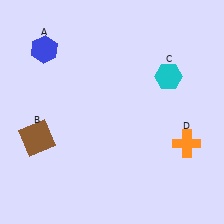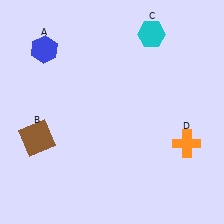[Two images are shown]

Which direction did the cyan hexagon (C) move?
The cyan hexagon (C) moved up.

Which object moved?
The cyan hexagon (C) moved up.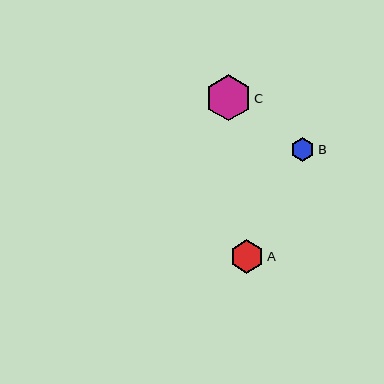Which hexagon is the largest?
Hexagon C is the largest with a size of approximately 46 pixels.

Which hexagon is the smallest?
Hexagon B is the smallest with a size of approximately 24 pixels.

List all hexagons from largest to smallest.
From largest to smallest: C, A, B.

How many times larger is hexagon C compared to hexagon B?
Hexagon C is approximately 2.0 times the size of hexagon B.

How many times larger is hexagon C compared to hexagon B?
Hexagon C is approximately 2.0 times the size of hexagon B.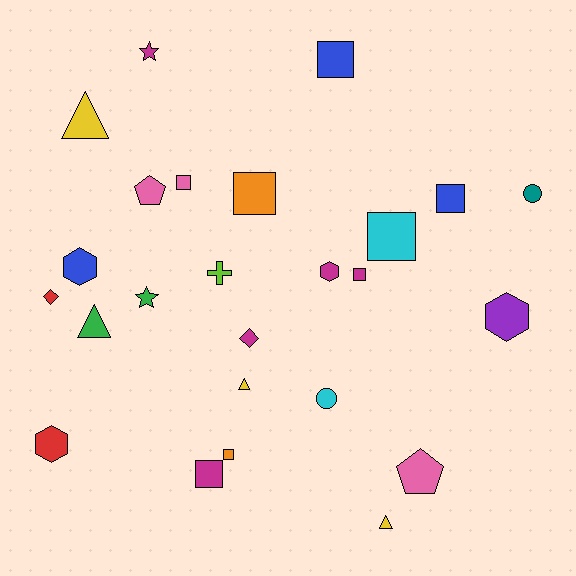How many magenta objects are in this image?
There are 5 magenta objects.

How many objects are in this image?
There are 25 objects.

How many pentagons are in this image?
There are 2 pentagons.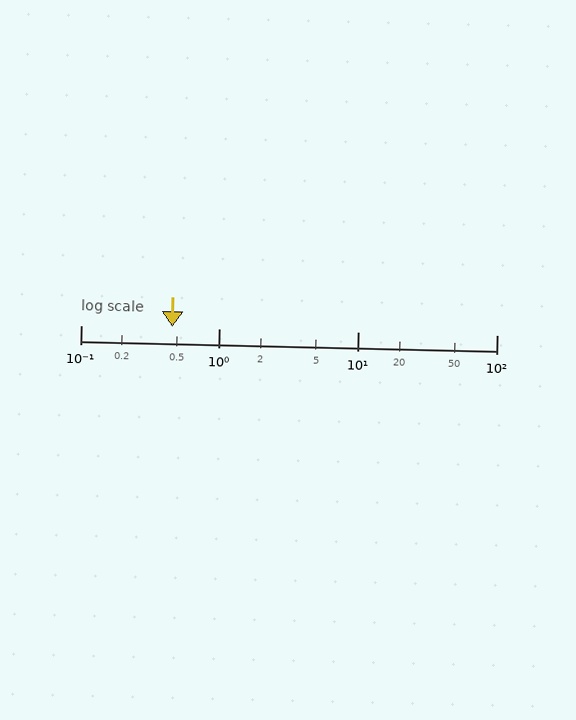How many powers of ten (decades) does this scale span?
The scale spans 3 decades, from 0.1 to 100.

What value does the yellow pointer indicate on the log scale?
The pointer indicates approximately 0.46.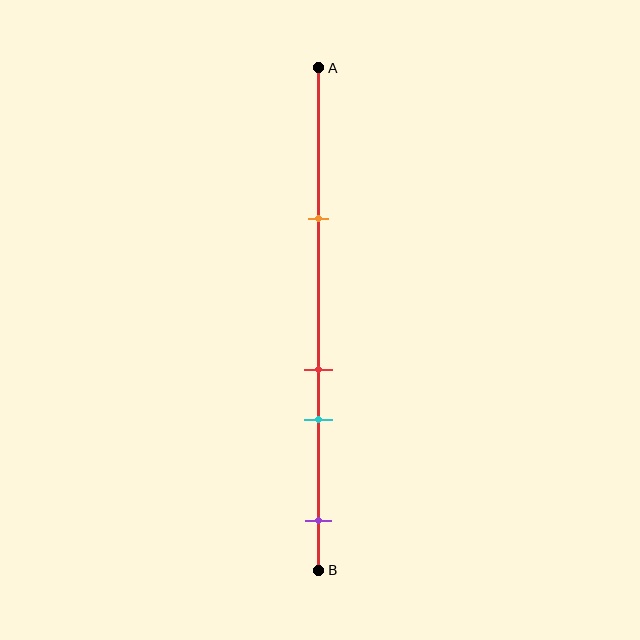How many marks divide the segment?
There are 4 marks dividing the segment.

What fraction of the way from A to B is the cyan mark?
The cyan mark is approximately 70% (0.7) of the way from A to B.